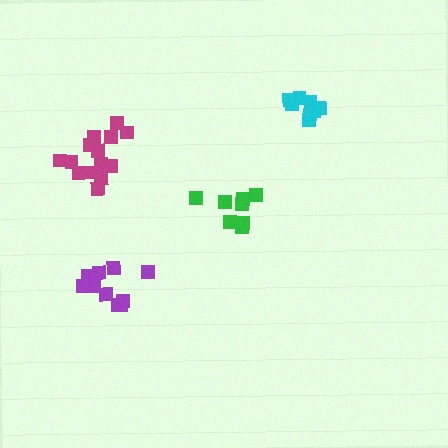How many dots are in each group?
Group 1: 8 dots, Group 2: 11 dots, Group 3: 8 dots, Group 4: 14 dots (41 total).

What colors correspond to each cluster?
The clusters are colored: cyan, purple, green, magenta.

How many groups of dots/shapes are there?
There are 4 groups.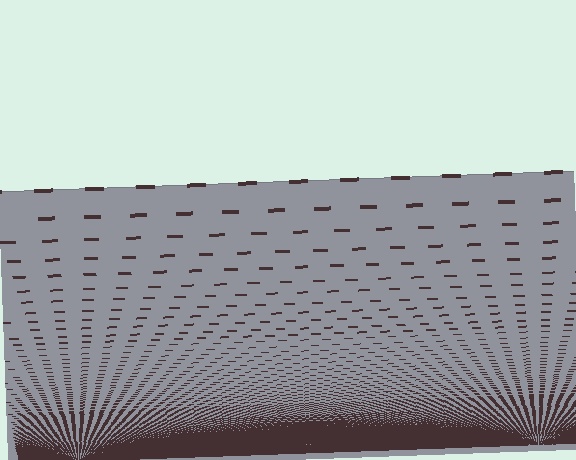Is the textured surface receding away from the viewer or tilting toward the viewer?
The surface appears to tilt toward the viewer. Texture elements get larger and sparser toward the top.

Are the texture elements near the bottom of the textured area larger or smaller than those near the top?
Smaller. The gradient is inverted — elements near the bottom are smaller and denser.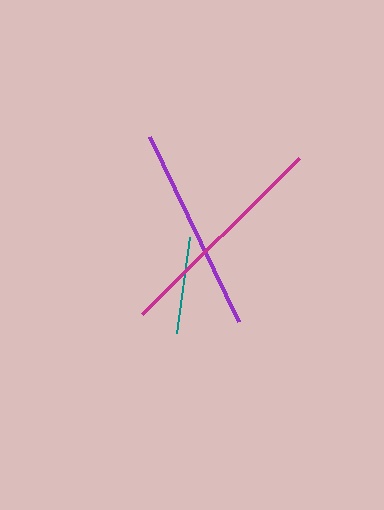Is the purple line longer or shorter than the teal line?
The purple line is longer than the teal line.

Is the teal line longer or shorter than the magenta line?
The magenta line is longer than the teal line.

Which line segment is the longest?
The magenta line is the longest at approximately 222 pixels.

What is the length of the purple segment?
The purple segment is approximately 205 pixels long.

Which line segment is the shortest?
The teal line is the shortest at approximately 97 pixels.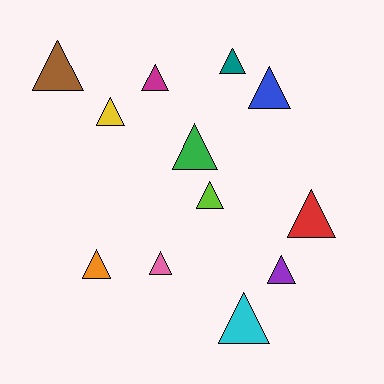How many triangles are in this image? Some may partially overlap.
There are 12 triangles.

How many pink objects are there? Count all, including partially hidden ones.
There is 1 pink object.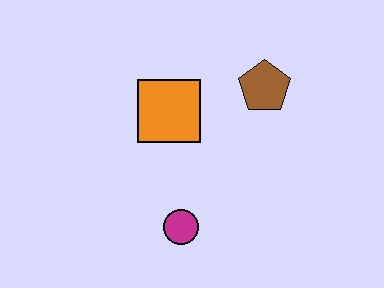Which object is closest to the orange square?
The brown pentagon is closest to the orange square.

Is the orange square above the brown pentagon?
No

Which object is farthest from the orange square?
The magenta circle is farthest from the orange square.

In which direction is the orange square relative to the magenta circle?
The orange square is above the magenta circle.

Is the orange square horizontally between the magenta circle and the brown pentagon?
No